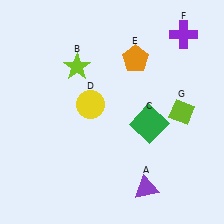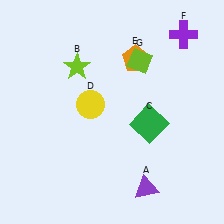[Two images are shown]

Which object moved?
The lime diamond (G) moved up.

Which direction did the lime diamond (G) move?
The lime diamond (G) moved up.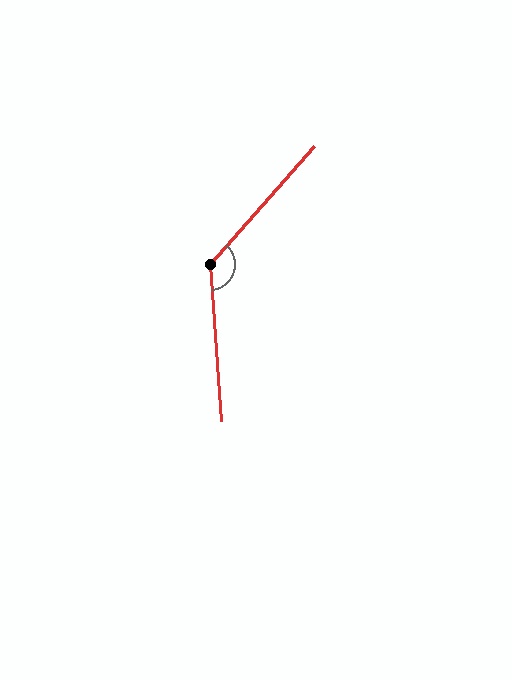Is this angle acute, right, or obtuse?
It is obtuse.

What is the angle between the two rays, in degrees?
Approximately 134 degrees.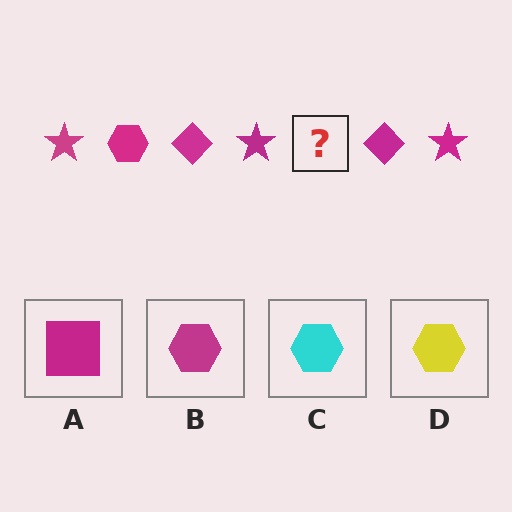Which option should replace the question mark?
Option B.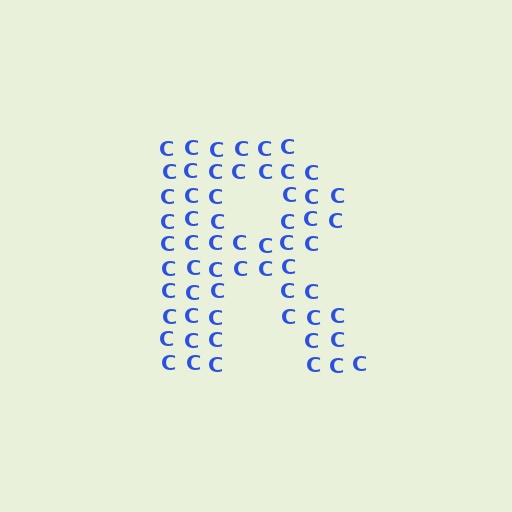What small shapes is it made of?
It is made of small letter C's.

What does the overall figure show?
The overall figure shows the letter R.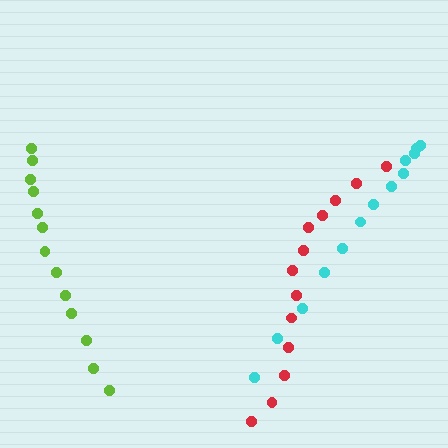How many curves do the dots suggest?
There are 3 distinct paths.